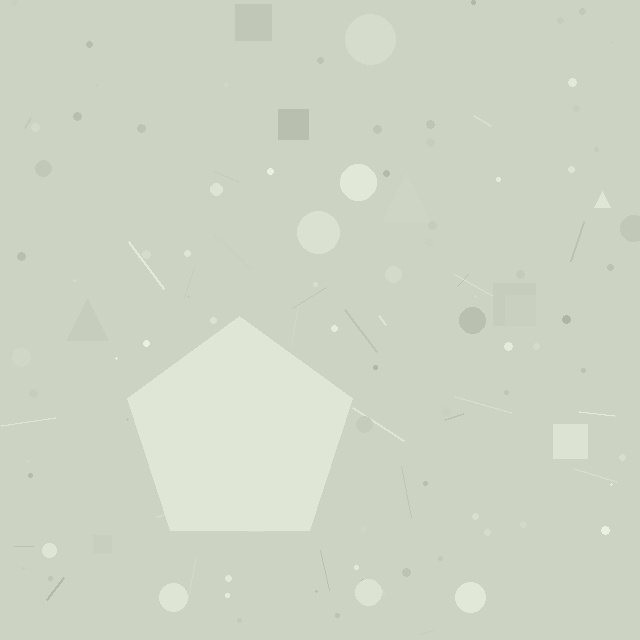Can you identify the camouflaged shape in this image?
The camouflaged shape is a pentagon.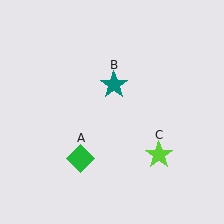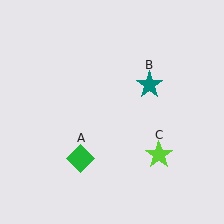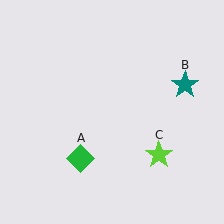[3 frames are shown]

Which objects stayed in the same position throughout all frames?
Green diamond (object A) and lime star (object C) remained stationary.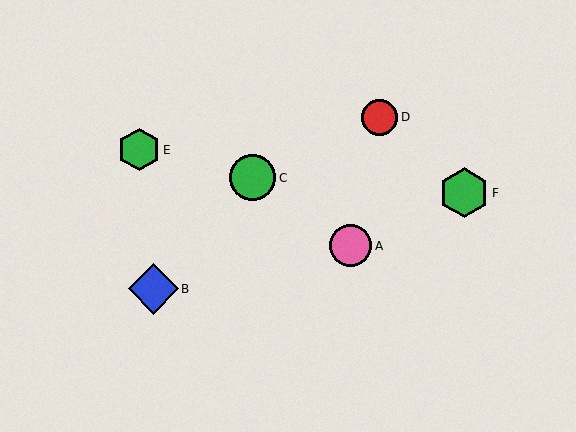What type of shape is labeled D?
Shape D is a red circle.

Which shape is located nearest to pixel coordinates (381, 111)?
The red circle (labeled D) at (380, 117) is nearest to that location.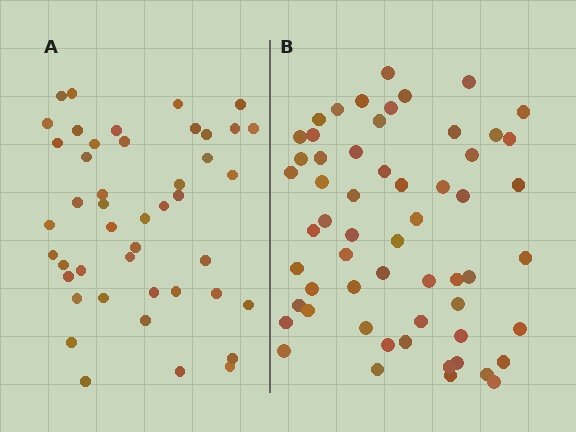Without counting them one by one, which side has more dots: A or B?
Region B (the right region) has more dots.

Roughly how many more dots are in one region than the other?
Region B has approximately 15 more dots than region A.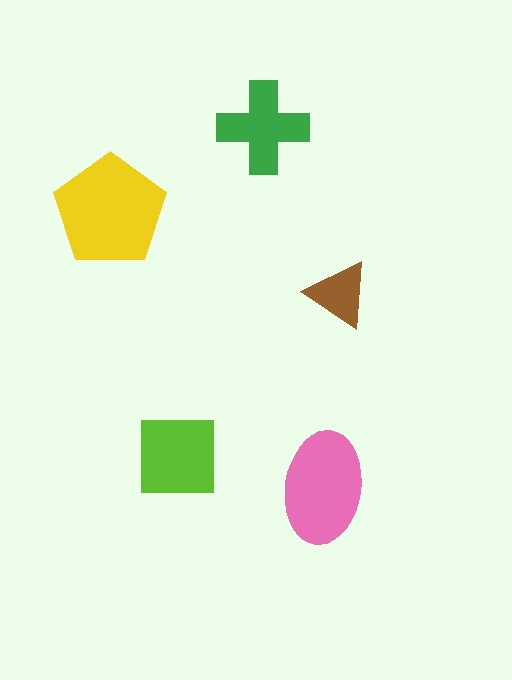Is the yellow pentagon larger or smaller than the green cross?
Larger.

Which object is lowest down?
The pink ellipse is bottommost.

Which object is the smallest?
The brown triangle.